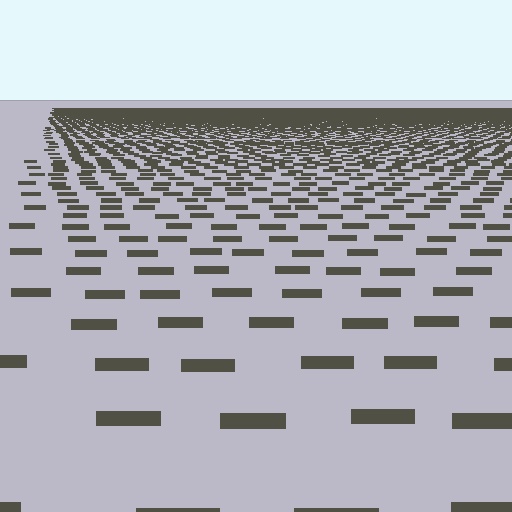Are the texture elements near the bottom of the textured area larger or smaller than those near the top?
Larger. Near the bottom, elements are closer to the viewer and appear at a bigger on-screen size.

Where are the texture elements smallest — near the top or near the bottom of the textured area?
Near the top.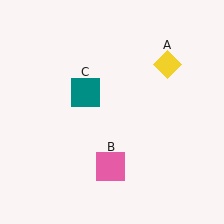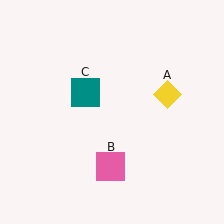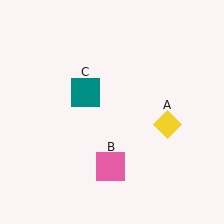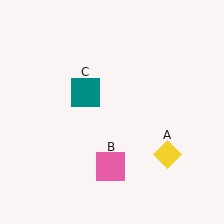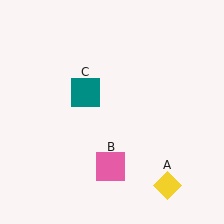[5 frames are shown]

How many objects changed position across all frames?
1 object changed position: yellow diamond (object A).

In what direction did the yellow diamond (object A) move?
The yellow diamond (object A) moved down.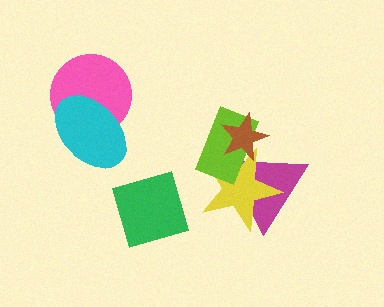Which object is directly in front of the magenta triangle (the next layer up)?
The yellow star is directly in front of the magenta triangle.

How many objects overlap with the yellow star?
3 objects overlap with the yellow star.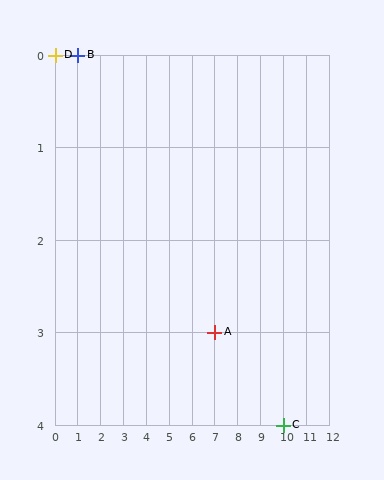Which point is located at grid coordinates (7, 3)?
Point A is at (7, 3).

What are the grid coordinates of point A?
Point A is at grid coordinates (7, 3).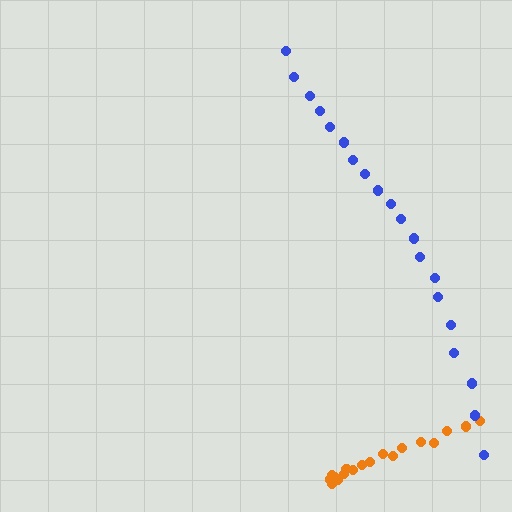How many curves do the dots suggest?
There are 2 distinct paths.